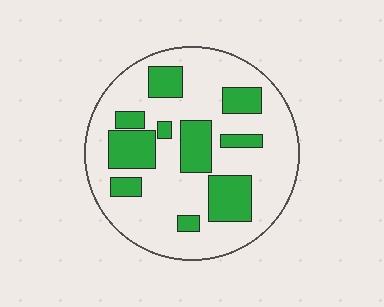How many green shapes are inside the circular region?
10.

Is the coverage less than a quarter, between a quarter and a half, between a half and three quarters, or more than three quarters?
Between a quarter and a half.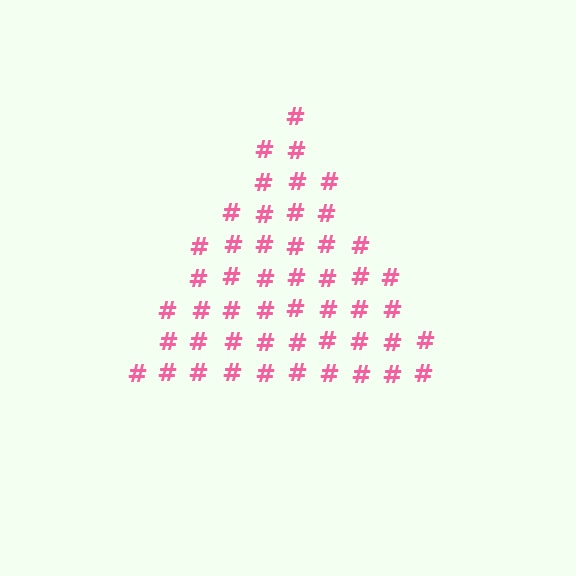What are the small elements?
The small elements are hash symbols.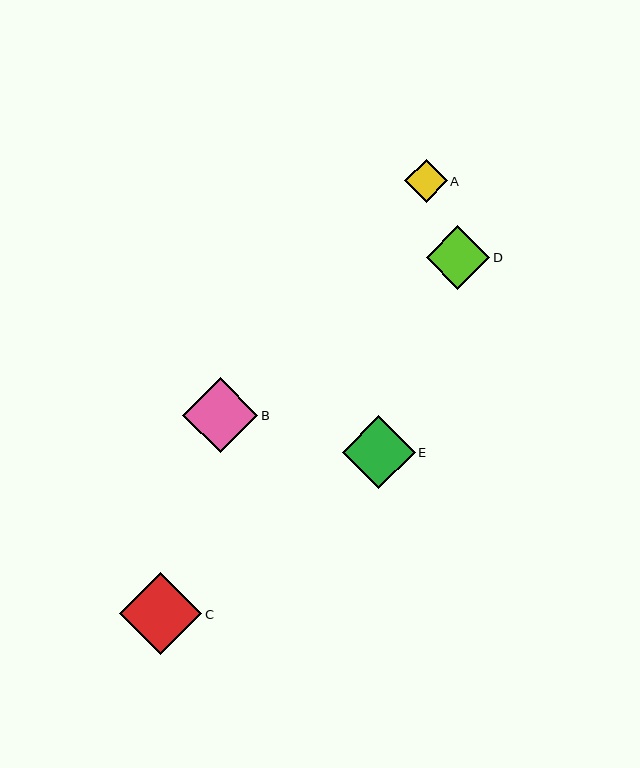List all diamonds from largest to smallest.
From largest to smallest: C, B, E, D, A.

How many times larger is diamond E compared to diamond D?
Diamond E is approximately 1.1 times the size of diamond D.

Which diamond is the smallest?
Diamond A is the smallest with a size of approximately 43 pixels.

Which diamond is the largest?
Diamond C is the largest with a size of approximately 82 pixels.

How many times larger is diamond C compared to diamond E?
Diamond C is approximately 1.1 times the size of diamond E.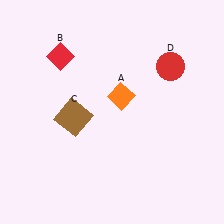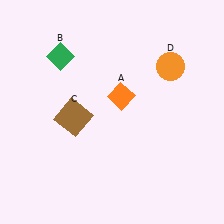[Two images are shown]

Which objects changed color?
B changed from red to green. D changed from red to orange.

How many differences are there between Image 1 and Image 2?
There are 2 differences between the two images.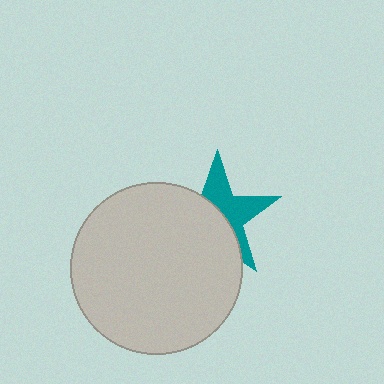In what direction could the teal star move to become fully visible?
The teal star could move toward the upper-right. That would shift it out from behind the light gray circle entirely.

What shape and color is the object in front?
The object in front is a light gray circle.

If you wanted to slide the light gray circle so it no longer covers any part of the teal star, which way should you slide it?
Slide it toward the lower-left — that is the most direct way to separate the two shapes.